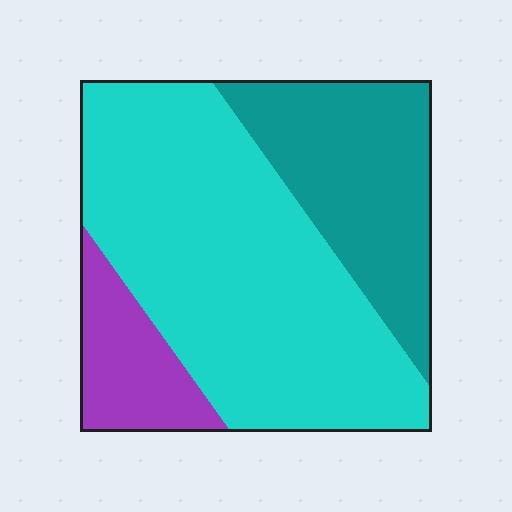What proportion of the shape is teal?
Teal takes up about one quarter (1/4) of the shape.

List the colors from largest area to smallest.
From largest to smallest: cyan, teal, purple.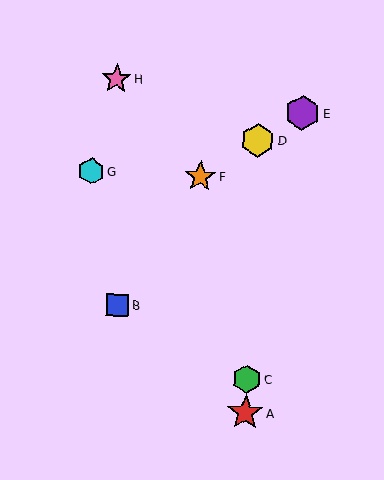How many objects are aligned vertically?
3 objects (A, C, D) are aligned vertically.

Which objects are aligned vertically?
Objects A, C, D are aligned vertically.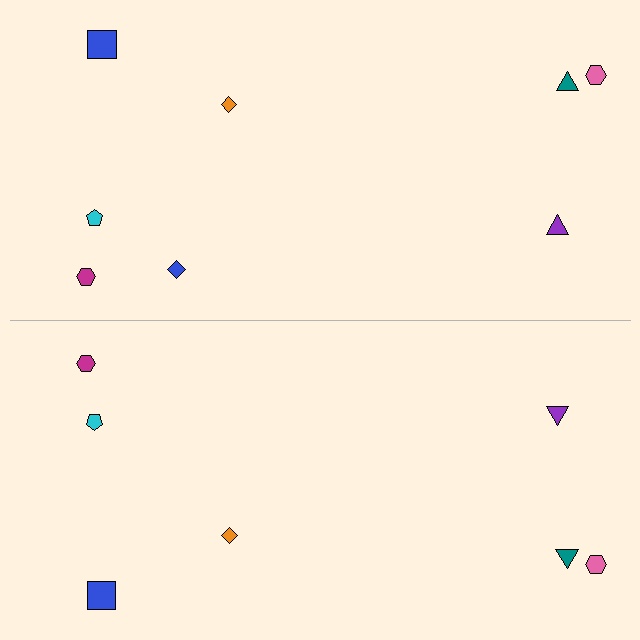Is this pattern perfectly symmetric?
No, the pattern is not perfectly symmetric. A blue diamond is missing from the bottom side.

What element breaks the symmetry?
A blue diamond is missing from the bottom side.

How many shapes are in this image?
There are 15 shapes in this image.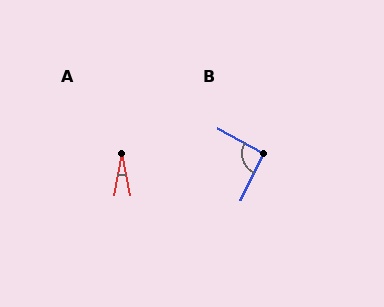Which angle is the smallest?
A, at approximately 21 degrees.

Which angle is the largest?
B, at approximately 94 degrees.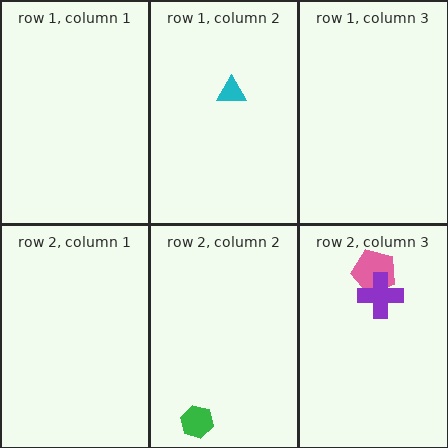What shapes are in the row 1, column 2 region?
The cyan triangle.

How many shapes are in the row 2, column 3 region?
2.